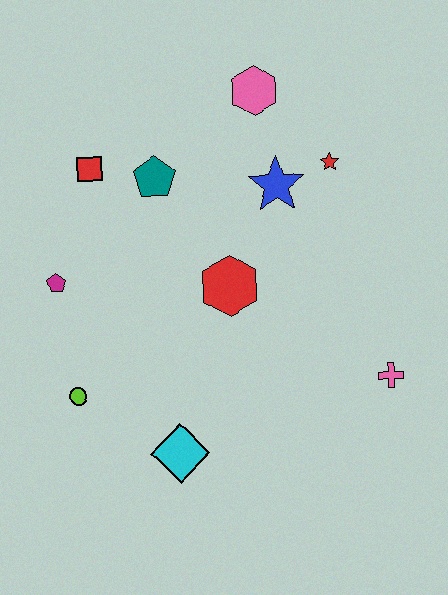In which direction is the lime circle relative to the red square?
The lime circle is below the red square.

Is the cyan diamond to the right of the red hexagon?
No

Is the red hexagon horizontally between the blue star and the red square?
Yes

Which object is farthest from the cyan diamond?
The pink hexagon is farthest from the cyan diamond.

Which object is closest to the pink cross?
The red hexagon is closest to the pink cross.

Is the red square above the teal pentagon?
Yes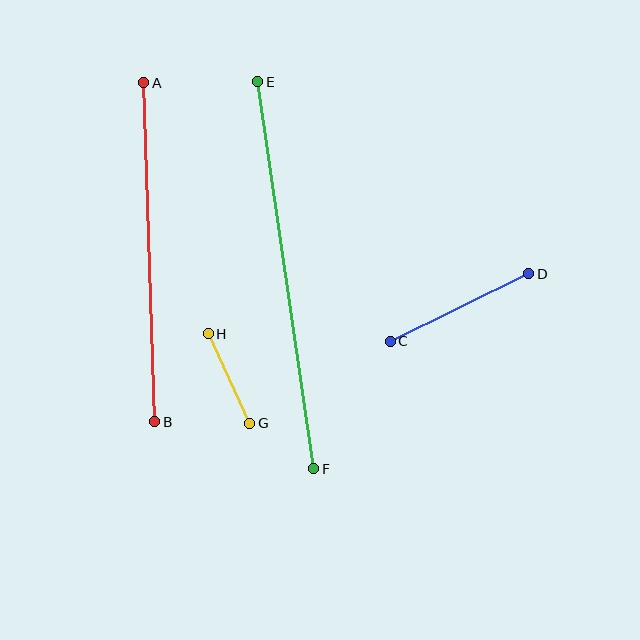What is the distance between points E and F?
The distance is approximately 391 pixels.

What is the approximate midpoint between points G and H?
The midpoint is at approximately (229, 378) pixels.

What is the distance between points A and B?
The distance is approximately 339 pixels.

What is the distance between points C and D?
The distance is approximately 154 pixels.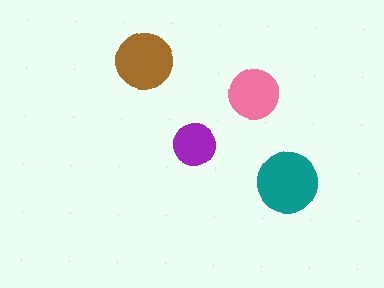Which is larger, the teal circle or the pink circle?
The teal one.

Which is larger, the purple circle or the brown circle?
The brown one.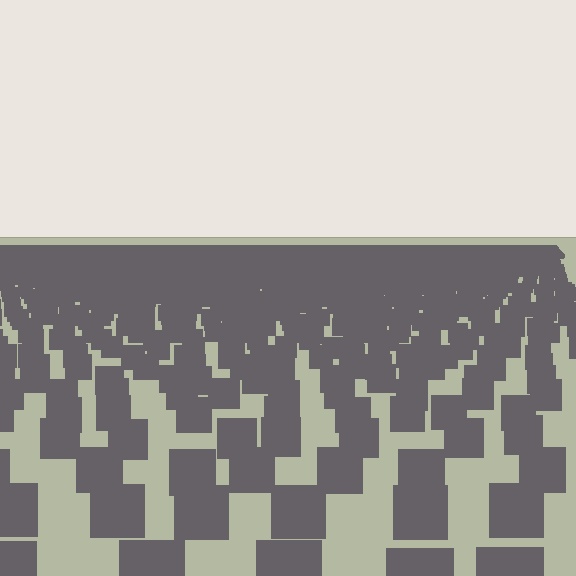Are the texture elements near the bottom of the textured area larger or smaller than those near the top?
Larger. Near the bottom, elements are closer to the viewer and appear at a bigger on-screen size.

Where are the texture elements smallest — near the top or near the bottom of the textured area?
Near the top.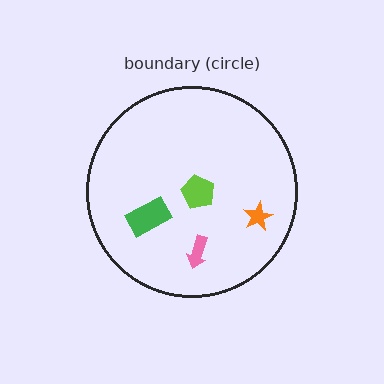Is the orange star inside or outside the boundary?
Inside.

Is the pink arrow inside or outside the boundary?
Inside.